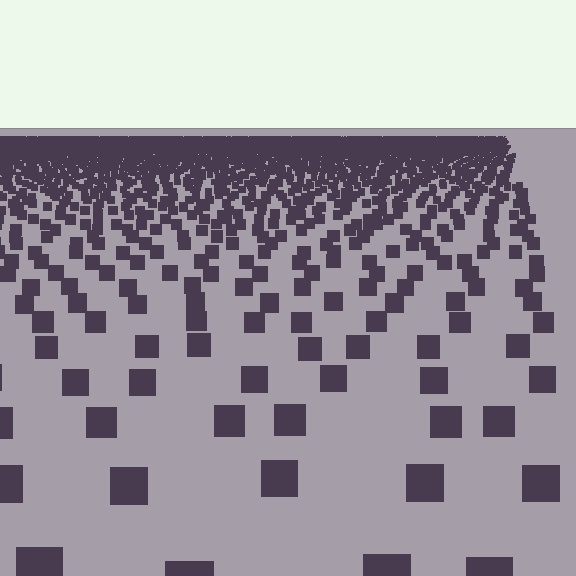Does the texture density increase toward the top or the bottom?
Density increases toward the top.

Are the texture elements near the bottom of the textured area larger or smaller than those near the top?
Larger. Near the bottom, elements are closer to the viewer and appear at a bigger on-screen size.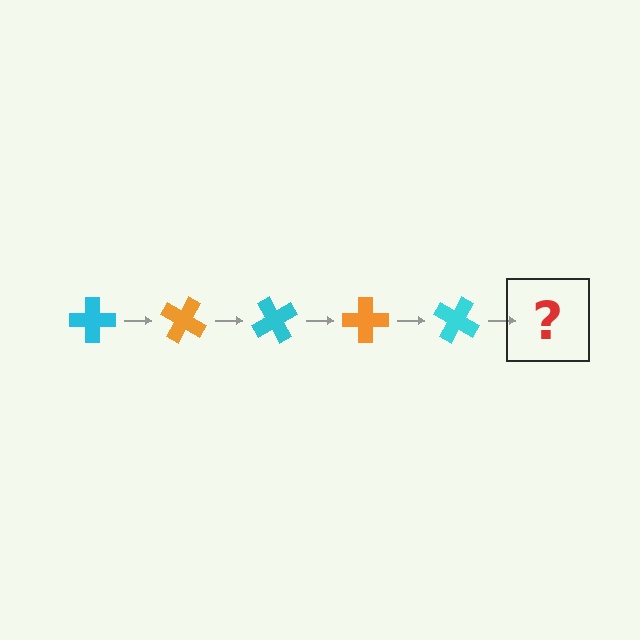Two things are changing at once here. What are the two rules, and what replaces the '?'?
The two rules are that it rotates 30 degrees each step and the color cycles through cyan and orange. The '?' should be an orange cross, rotated 150 degrees from the start.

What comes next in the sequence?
The next element should be an orange cross, rotated 150 degrees from the start.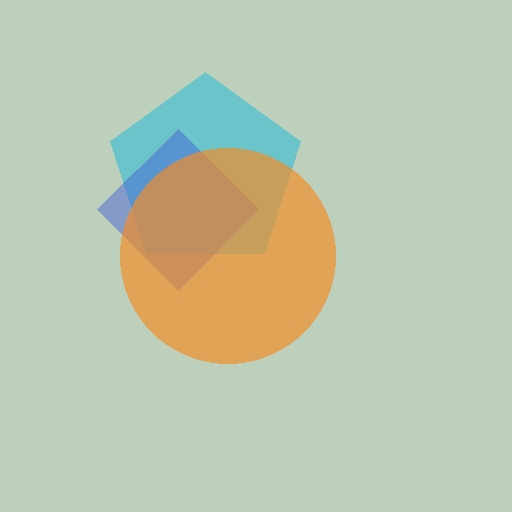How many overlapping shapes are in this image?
There are 3 overlapping shapes in the image.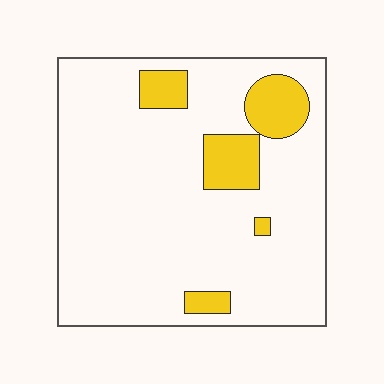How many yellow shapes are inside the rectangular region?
5.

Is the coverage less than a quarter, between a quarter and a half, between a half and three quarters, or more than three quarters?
Less than a quarter.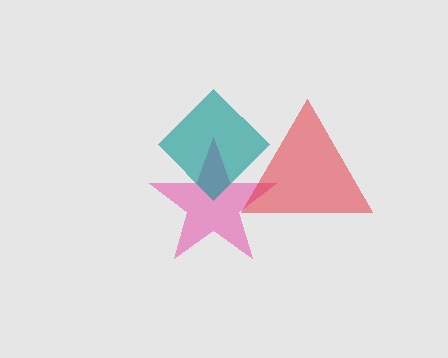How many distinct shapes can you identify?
There are 3 distinct shapes: a pink star, a red triangle, a teal diamond.